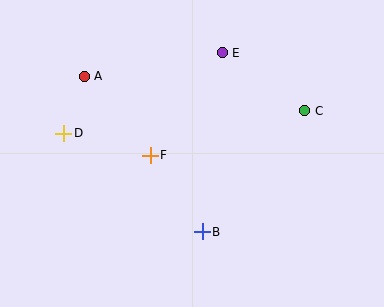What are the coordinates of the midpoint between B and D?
The midpoint between B and D is at (133, 183).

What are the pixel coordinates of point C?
Point C is at (305, 111).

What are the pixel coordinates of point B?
Point B is at (202, 232).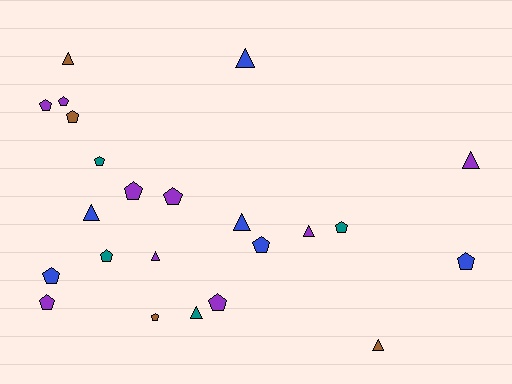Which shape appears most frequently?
Pentagon, with 14 objects.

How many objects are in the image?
There are 23 objects.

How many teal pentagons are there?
There are 3 teal pentagons.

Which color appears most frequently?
Purple, with 9 objects.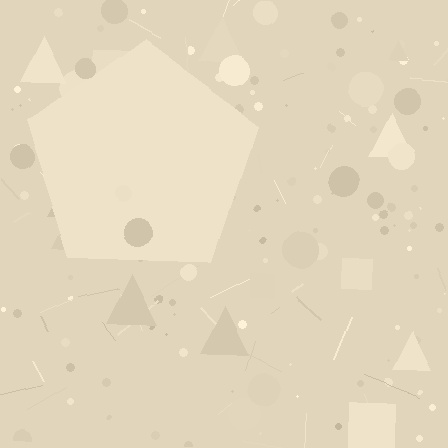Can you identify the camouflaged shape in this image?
The camouflaged shape is a pentagon.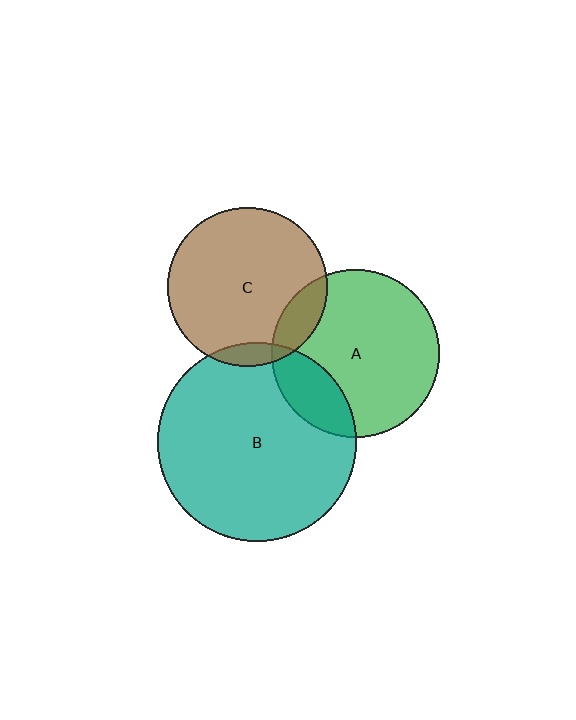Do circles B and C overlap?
Yes.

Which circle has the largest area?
Circle B (teal).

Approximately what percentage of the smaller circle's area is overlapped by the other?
Approximately 5%.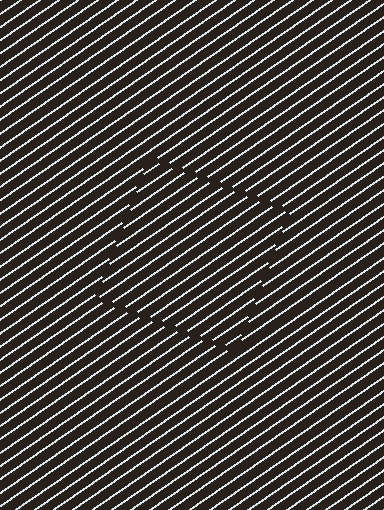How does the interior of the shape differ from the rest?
The interior of the shape contains the same grating, shifted by half a period — the contour is defined by the phase discontinuity where line-ends from the inner and outer gratings abut.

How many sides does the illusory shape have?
4 sides — the line-ends trace a square.